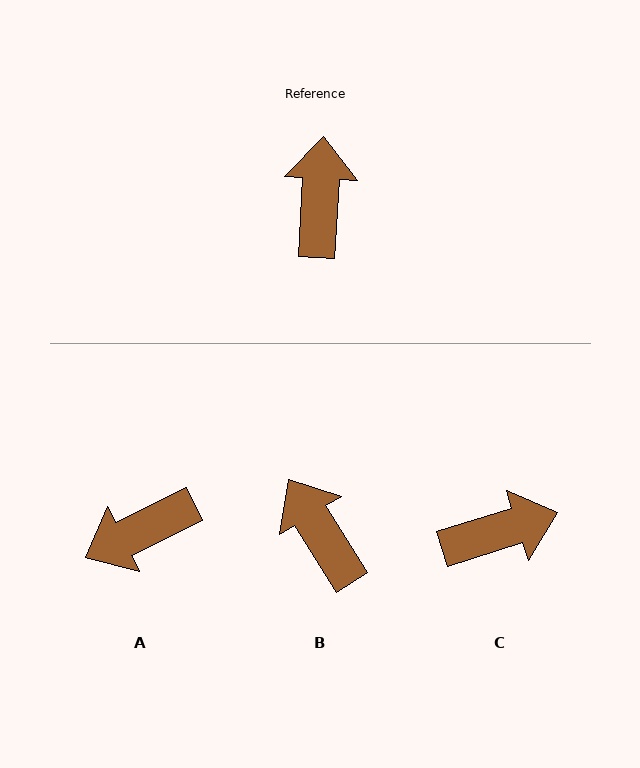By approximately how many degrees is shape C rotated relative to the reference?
Approximately 69 degrees clockwise.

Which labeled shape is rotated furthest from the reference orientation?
A, about 120 degrees away.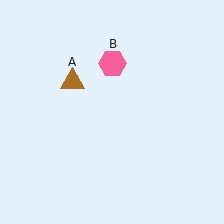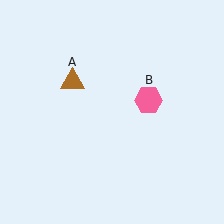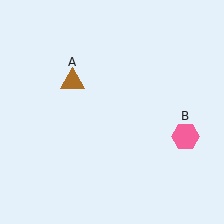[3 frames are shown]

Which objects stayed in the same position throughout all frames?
Brown triangle (object A) remained stationary.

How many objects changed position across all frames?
1 object changed position: pink hexagon (object B).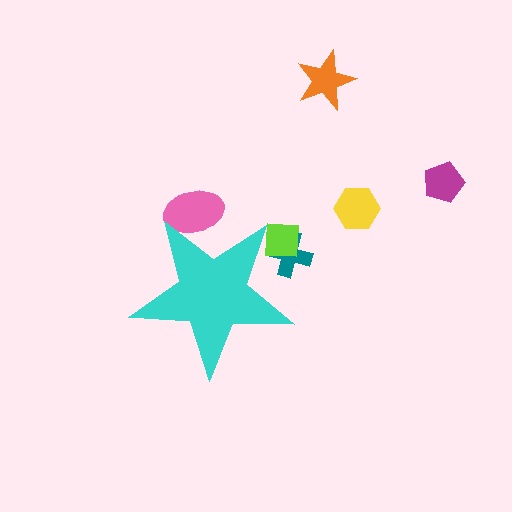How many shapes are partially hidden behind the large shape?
3 shapes are partially hidden.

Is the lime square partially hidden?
Yes, the lime square is partially hidden behind the cyan star.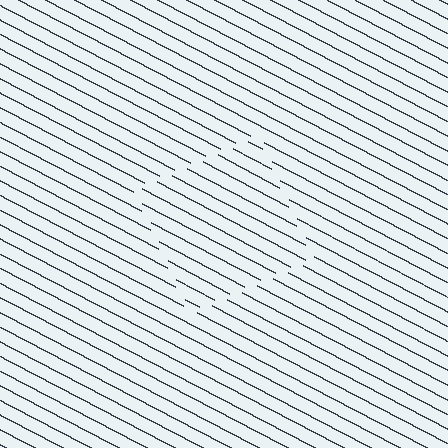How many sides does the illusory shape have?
4 sides — the line-ends trace a square.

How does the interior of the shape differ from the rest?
The interior of the shape contains the same grating, shifted by half a period — the contour is defined by the phase discontinuity where line-ends from the inner and outer gratings abut.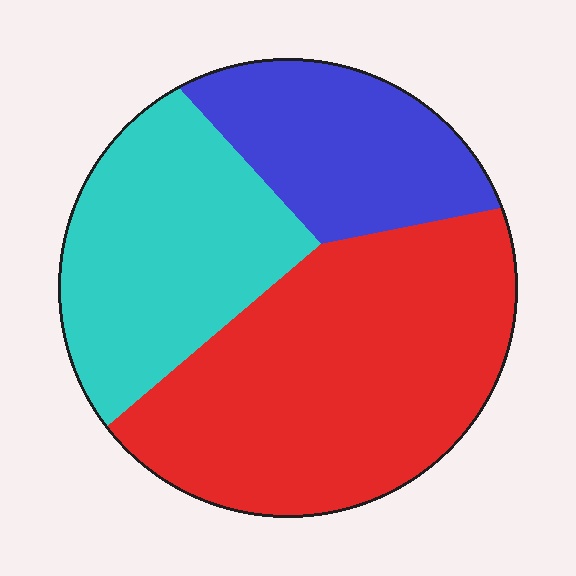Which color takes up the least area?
Blue, at roughly 20%.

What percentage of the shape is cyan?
Cyan covers roughly 30% of the shape.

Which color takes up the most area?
Red, at roughly 50%.